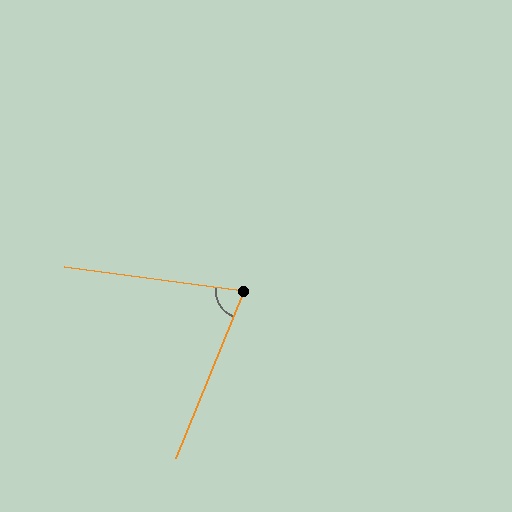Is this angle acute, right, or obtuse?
It is acute.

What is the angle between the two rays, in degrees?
Approximately 76 degrees.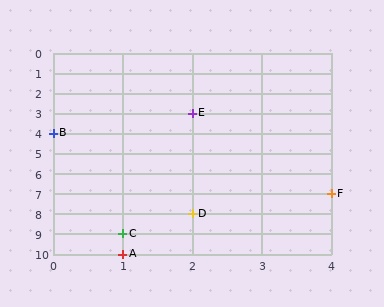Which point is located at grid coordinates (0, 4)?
Point B is at (0, 4).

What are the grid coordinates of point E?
Point E is at grid coordinates (2, 3).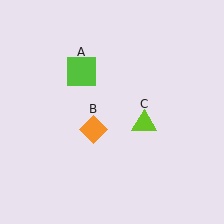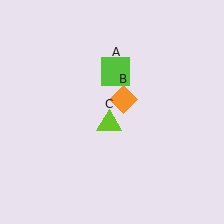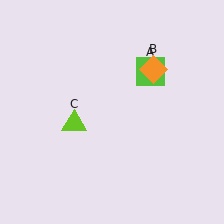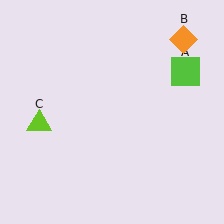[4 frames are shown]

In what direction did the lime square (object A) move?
The lime square (object A) moved right.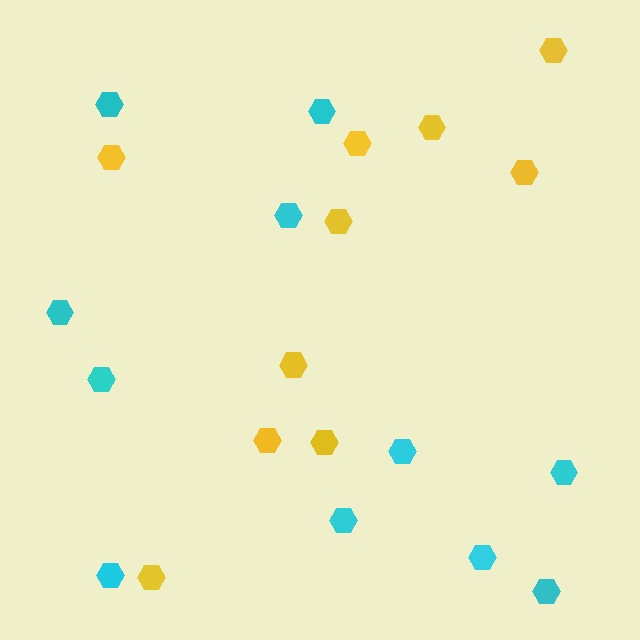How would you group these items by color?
There are 2 groups: one group of cyan hexagons (11) and one group of yellow hexagons (10).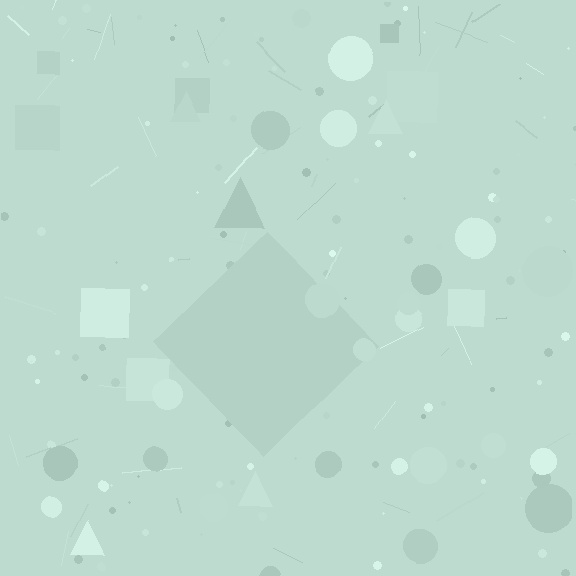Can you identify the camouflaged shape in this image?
The camouflaged shape is a diamond.